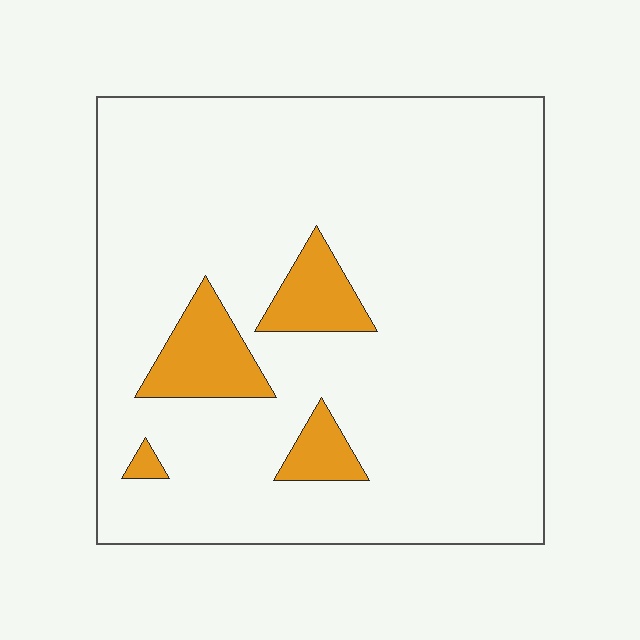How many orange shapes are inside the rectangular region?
4.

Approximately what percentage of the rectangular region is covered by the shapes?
Approximately 10%.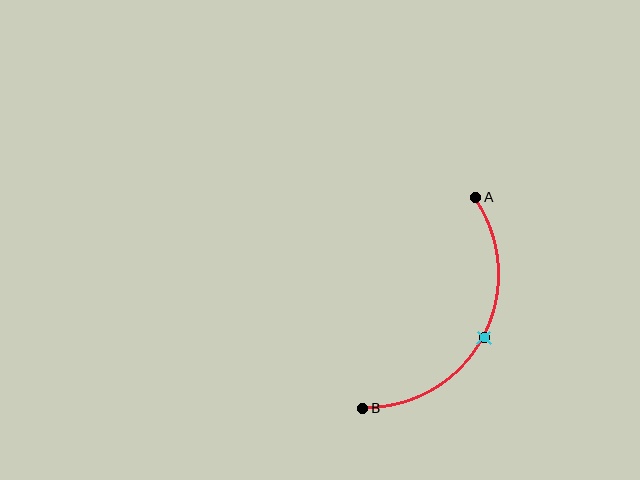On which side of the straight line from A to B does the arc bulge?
The arc bulges to the right of the straight line connecting A and B.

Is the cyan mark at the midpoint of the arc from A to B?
Yes. The cyan mark lies on the arc at equal arc-length from both A and B — it is the arc midpoint.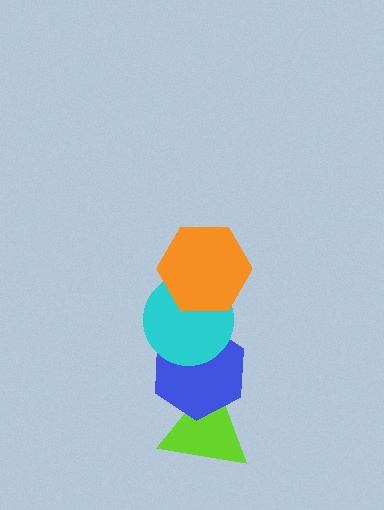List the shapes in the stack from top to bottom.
From top to bottom: the orange hexagon, the cyan circle, the blue hexagon, the lime triangle.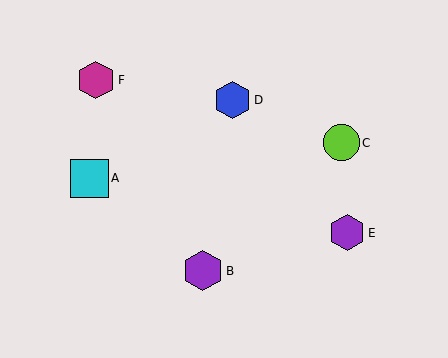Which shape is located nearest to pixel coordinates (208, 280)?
The purple hexagon (labeled B) at (203, 271) is nearest to that location.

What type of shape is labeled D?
Shape D is a blue hexagon.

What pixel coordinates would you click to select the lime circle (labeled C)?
Click at (341, 143) to select the lime circle C.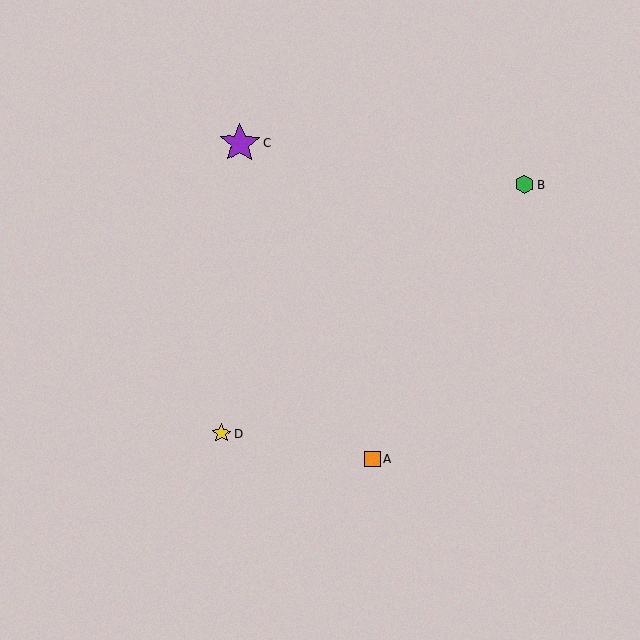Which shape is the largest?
The purple star (labeled C) is the largest.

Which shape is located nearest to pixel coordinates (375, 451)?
The orange square (labeled A) at (372, 459) is nearest to that location.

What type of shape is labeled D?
Shape D is a yellow star.